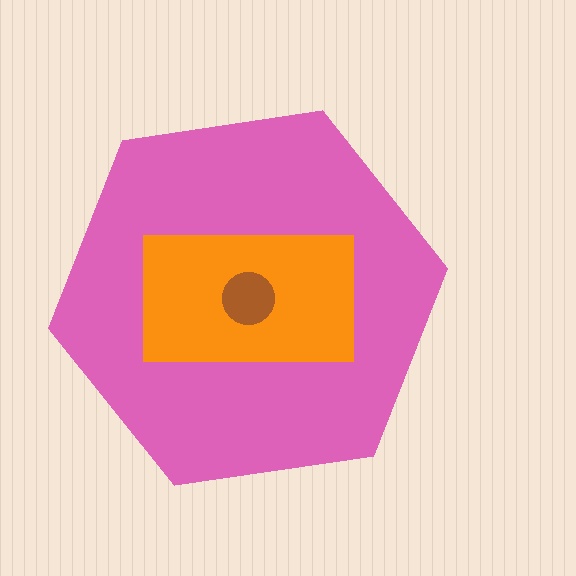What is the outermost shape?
The pink hexagon.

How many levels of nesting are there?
3.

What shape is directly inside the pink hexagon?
The orange rectangle.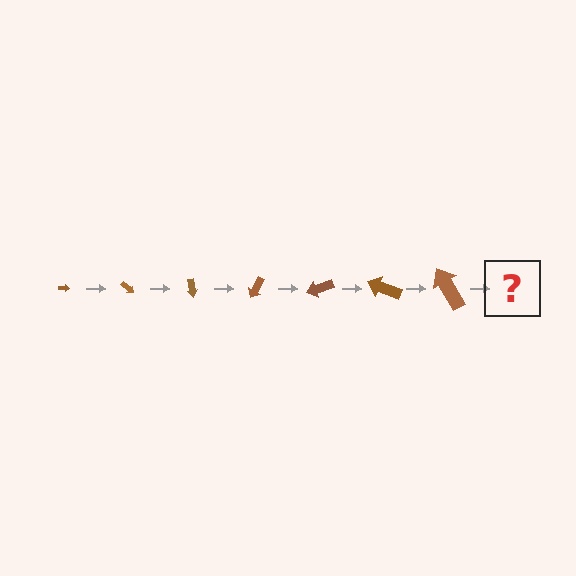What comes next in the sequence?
The next element should be an arrow, larger than the previous one and rotated 280 degrees from the start.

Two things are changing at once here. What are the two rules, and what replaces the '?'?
The two rules are that the arrow grows larger each step and it rotates 40 degrees each step. The '?' should be an arrow, larger than the previous one and rotated 280 degrees from the start.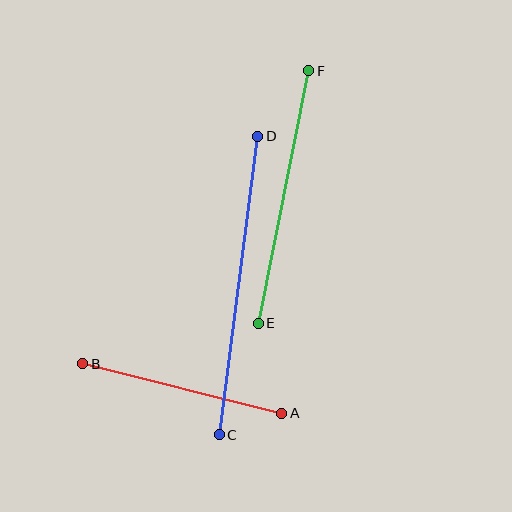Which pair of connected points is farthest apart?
Points C and D are farthest apart.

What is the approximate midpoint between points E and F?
The midpoint is at approximately (283, 197) pixels.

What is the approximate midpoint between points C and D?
The midpoint is at approximately (239, 286) pixels.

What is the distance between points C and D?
The distance is approximately 301 pixels.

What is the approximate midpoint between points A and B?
The midpoint is at approximately (182, 388) pixels.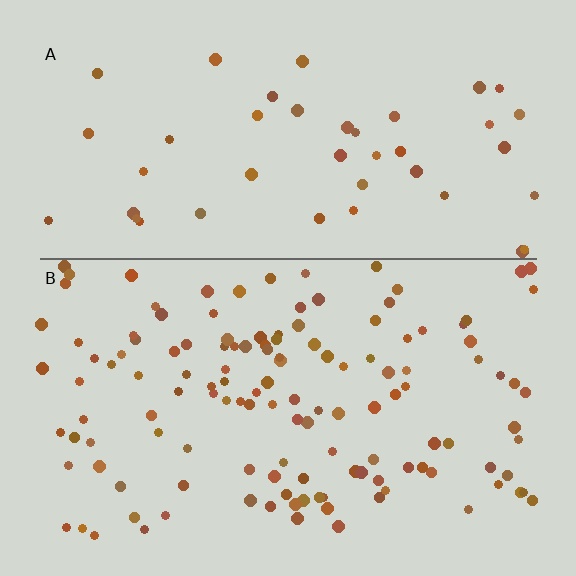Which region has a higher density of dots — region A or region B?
B (the bottom).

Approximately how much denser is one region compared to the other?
Approximately 3.0× — region B over region A.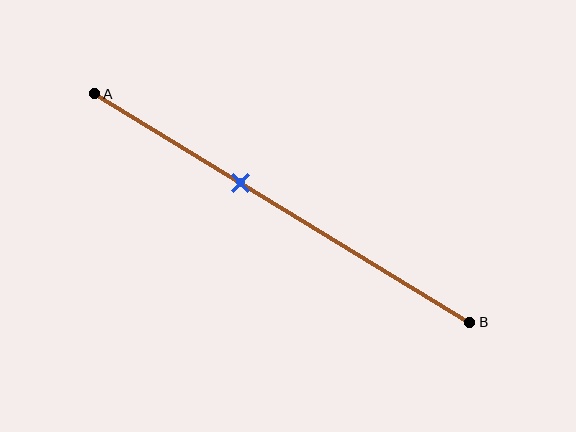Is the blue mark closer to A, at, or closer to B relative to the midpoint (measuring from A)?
The blue mark is closer to point A than the midpoint of segment AB.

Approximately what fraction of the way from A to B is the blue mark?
The blue mark is approximately 40% of the way from A to B.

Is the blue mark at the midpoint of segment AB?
No, the mark is at about 40% from A, not at the 50% midpoint.